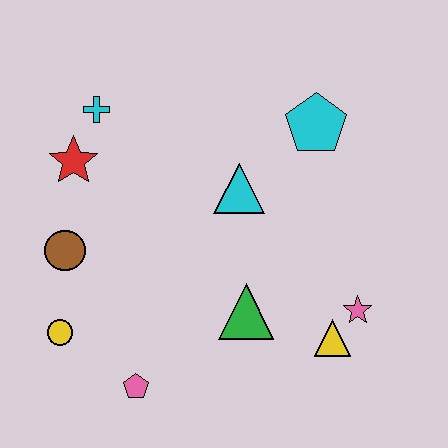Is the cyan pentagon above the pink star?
Yes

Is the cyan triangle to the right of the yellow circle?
Yes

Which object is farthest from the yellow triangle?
The cyan cross is farthest from the yellow triangle.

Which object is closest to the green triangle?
The yellow triangle is closest to the green triangle.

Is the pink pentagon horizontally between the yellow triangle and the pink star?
No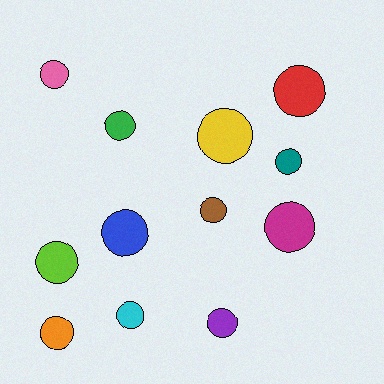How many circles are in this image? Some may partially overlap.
There are 12 circles.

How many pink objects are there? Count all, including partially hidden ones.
There is 1 pink object.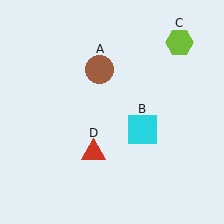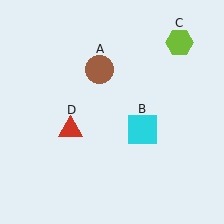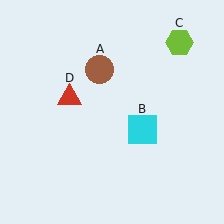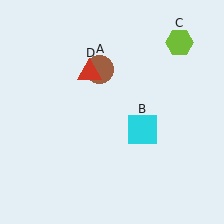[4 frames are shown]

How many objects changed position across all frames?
1 object changed position: red triangle (object D).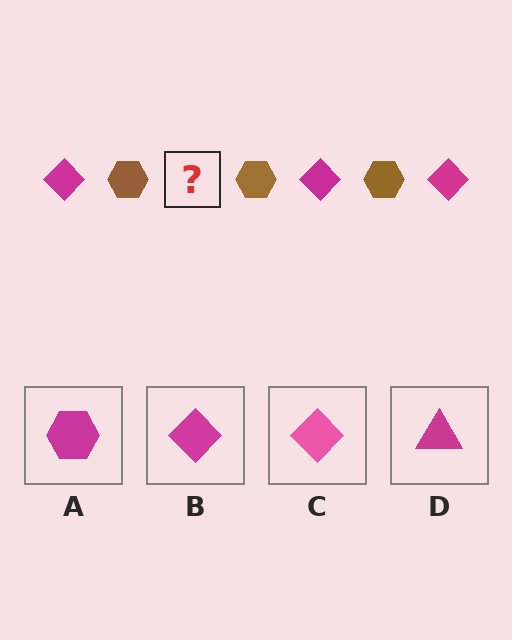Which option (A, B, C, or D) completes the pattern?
B.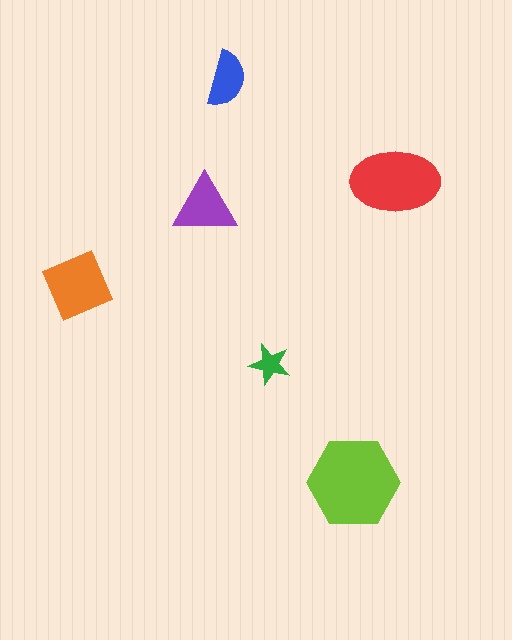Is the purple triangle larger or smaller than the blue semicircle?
Larger.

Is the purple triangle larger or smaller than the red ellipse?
Smaller.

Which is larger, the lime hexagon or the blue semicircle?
The lime hexagon.